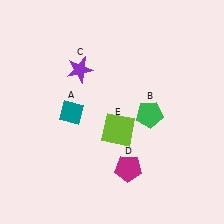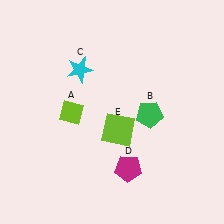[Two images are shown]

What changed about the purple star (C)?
In Image 1, C is purple. In Image 2, it changed to cyan.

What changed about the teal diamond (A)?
In Image 1, A is teal. In Image 2, it changed to lime.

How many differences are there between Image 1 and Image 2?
There are 2 differences between the two images.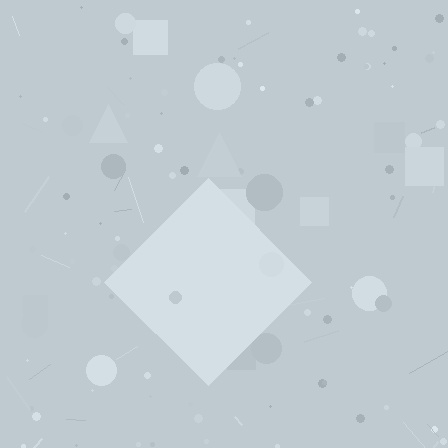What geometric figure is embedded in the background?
A diamond is embedded in the background.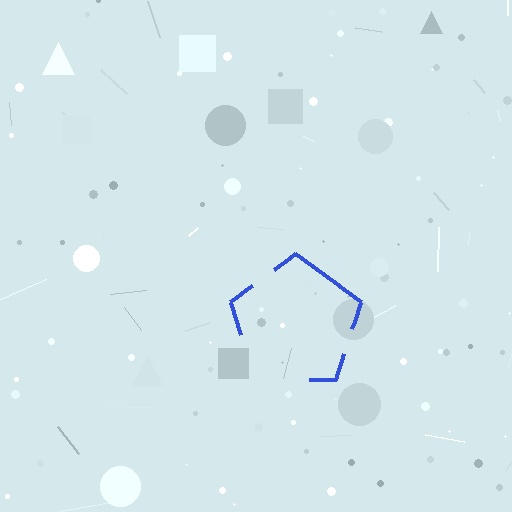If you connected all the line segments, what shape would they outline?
They would outline a pentagon.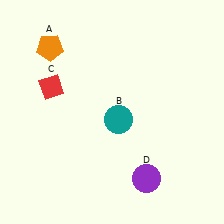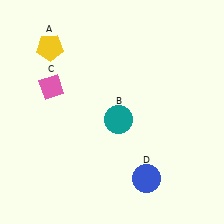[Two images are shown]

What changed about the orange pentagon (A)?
In Image 1, A is orange. In Image 2, it changed to yellow.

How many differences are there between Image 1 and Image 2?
There are 3 differences between the two images.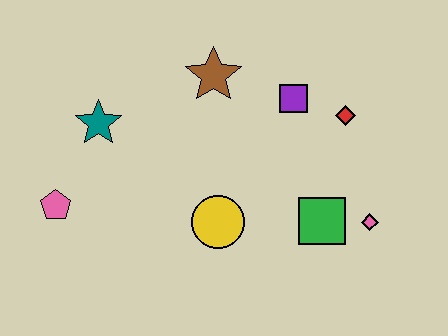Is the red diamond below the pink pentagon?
No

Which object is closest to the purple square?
The red diamond is closest to the purple square.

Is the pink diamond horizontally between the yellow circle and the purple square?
No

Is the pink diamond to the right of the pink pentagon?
Yes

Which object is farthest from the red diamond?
The pink pentagon is farthest from the red diamond.